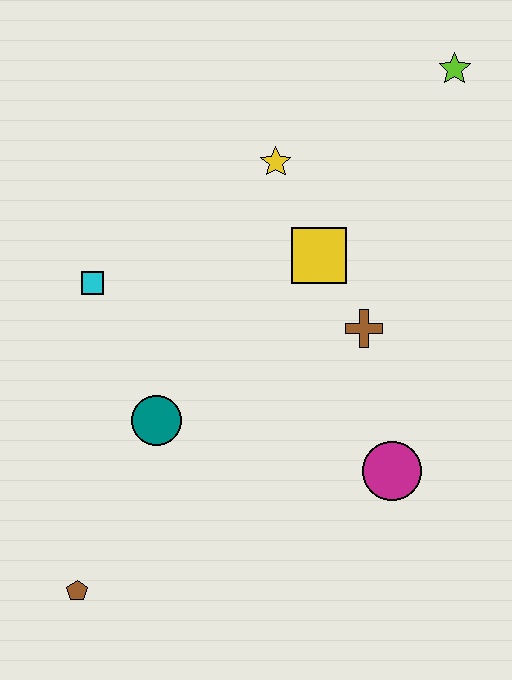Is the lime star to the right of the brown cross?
Yes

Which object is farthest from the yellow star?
The brown pentagon is farthest from the yellow star.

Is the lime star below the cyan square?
No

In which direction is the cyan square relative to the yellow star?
The cyan square is to the left of the yellow star.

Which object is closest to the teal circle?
The cyan square is closest to the teal circle.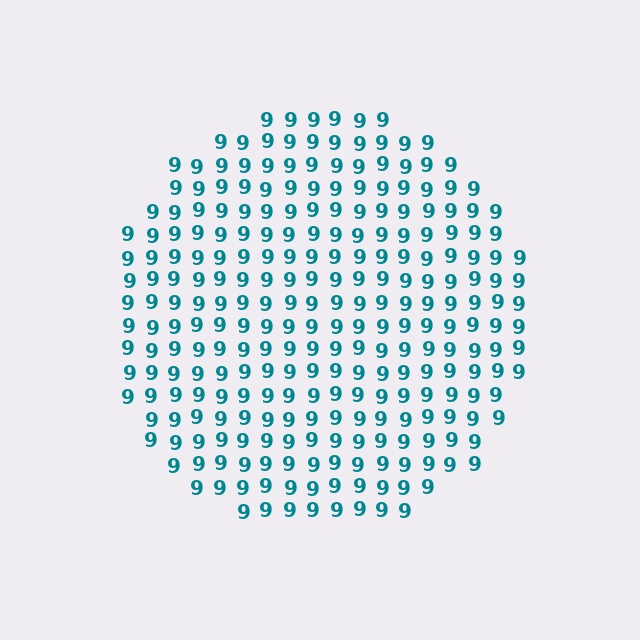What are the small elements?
The small elements are digit 9's.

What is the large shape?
The large shape is a circle.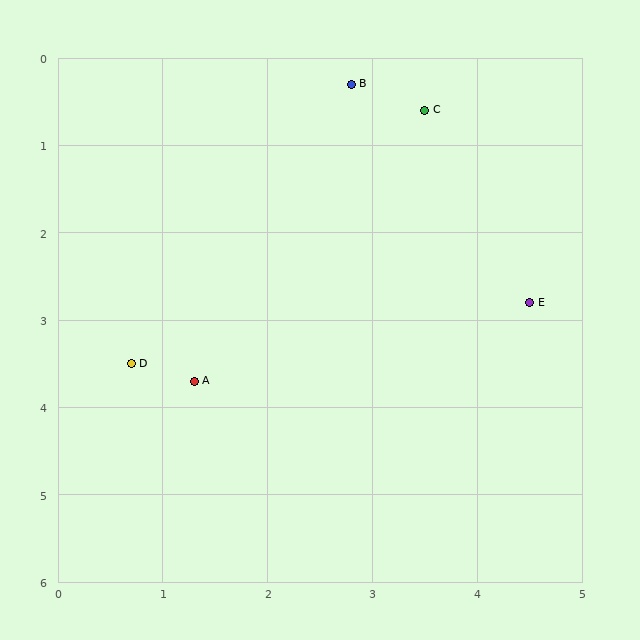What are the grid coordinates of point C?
Point C is at approximately (3.5, 0.6).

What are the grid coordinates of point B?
Point B is at approximately (2.8, 0.3).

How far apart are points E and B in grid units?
Points E and B are about 3.0 grid units apart.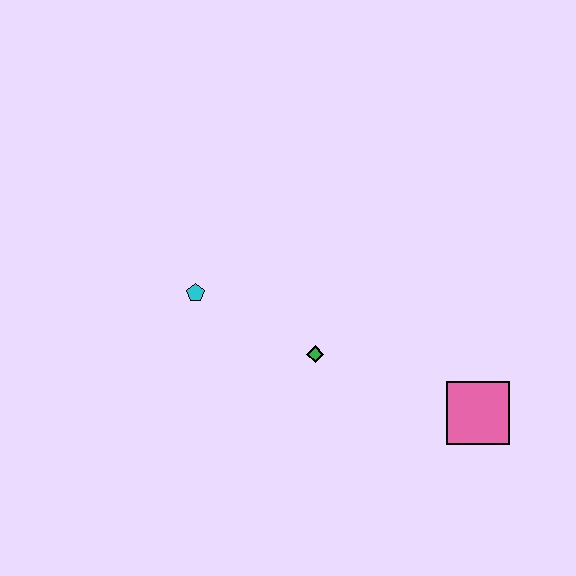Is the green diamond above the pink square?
Yes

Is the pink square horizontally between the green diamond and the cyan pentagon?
No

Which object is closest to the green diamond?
The cyan pentagon is closest to the green diamond.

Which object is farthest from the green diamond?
The pink square is farthest from the green diamond.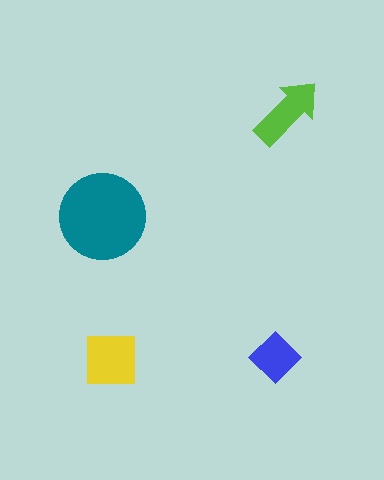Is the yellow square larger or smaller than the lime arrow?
Larger.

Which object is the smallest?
The blue diamond.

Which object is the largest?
The teal circle.